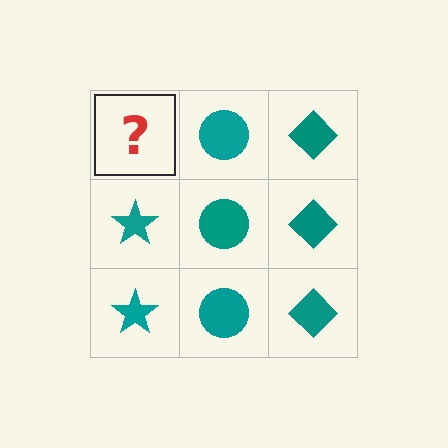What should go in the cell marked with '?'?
The missing cell should contain a teal star.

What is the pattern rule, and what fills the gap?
The rule is that each column has a consistent shape. The gap should be filled with a teal star.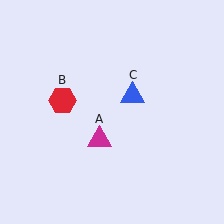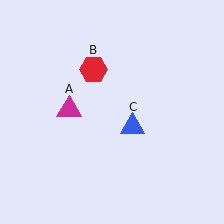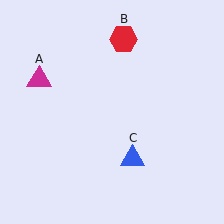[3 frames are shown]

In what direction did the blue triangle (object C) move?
The blue triangle (object C) moved down.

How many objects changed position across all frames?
3 objects changed position: magenta triangle (object A), red hexagon (object B), blue triangle (object C).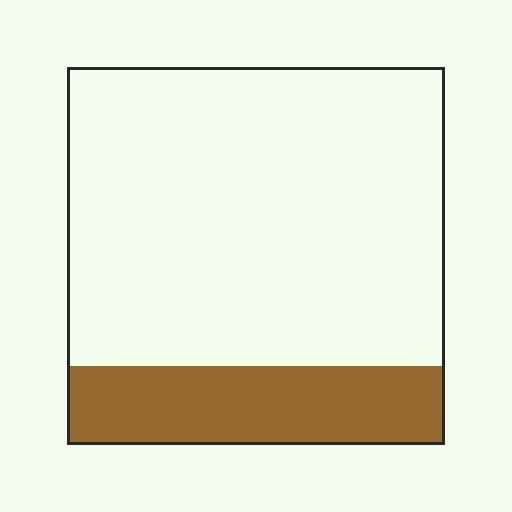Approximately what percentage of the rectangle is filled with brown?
Approximately 20%.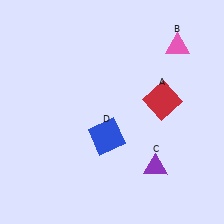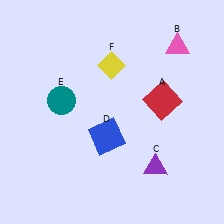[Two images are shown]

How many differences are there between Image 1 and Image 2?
There are 2 differences between the two images.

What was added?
A teal circle (E), a yellow diamond (F) were added in Image 2.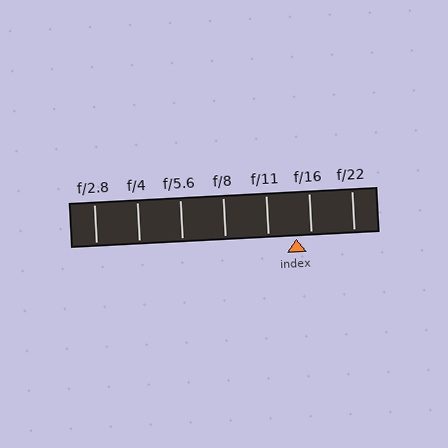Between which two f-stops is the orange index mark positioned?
The index mark is between f/11 and f/16.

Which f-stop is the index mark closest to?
The index mark is closest to f/16.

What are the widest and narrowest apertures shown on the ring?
The widest aperture shown is f/2.8 and the narrowest is f/22.